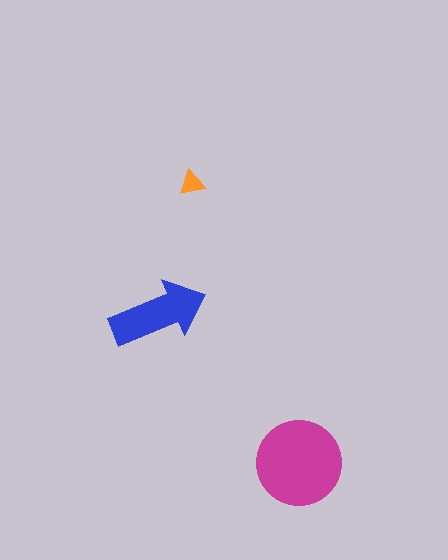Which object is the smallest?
The orange triangle.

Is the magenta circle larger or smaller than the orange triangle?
Larger.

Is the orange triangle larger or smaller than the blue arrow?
Smaller.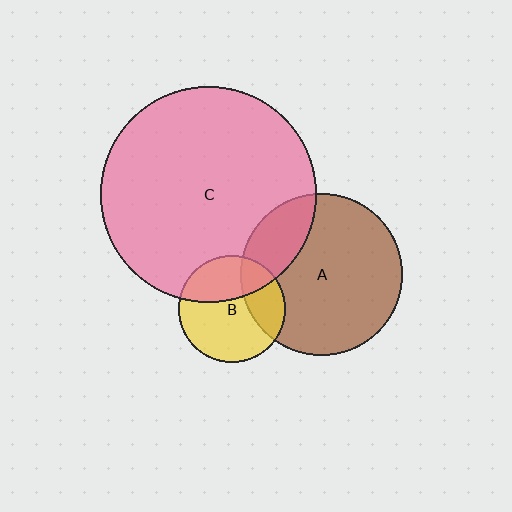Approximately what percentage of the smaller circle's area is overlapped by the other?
Approximately 25%.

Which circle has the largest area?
Circle C (pink).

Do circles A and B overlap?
Yes.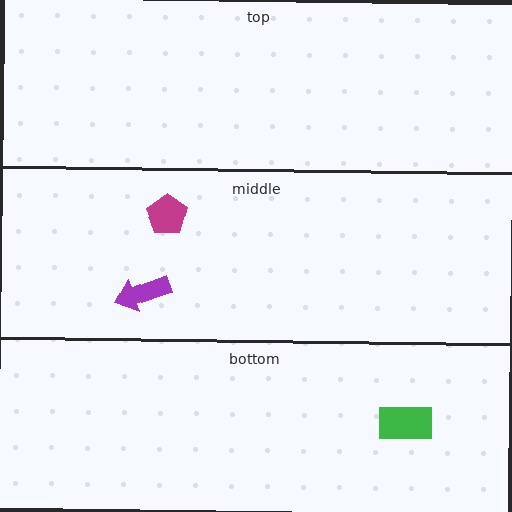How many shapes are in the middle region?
2.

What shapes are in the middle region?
The magenta pentagon, the purple arrow.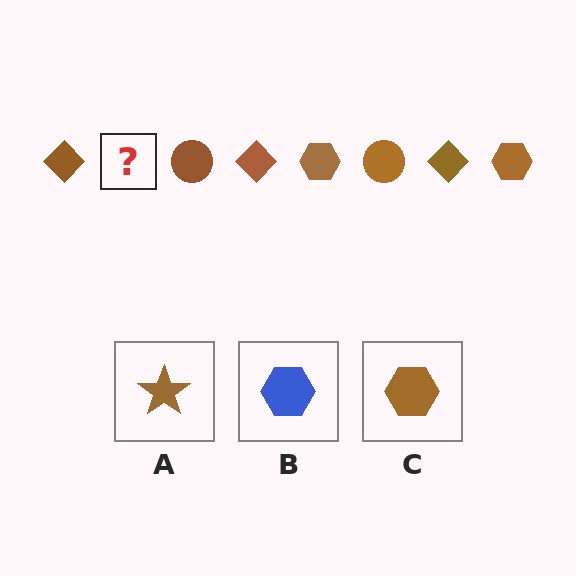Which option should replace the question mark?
Option C.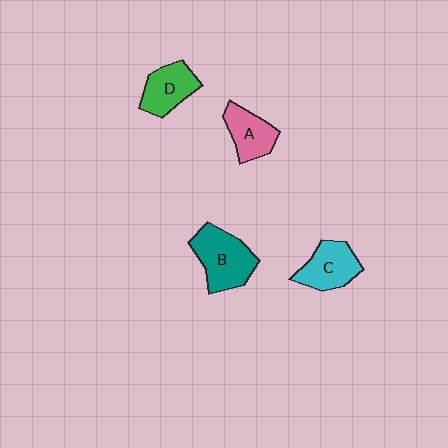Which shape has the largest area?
Shape B (teal).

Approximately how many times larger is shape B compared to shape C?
Approximately 1.3 times.